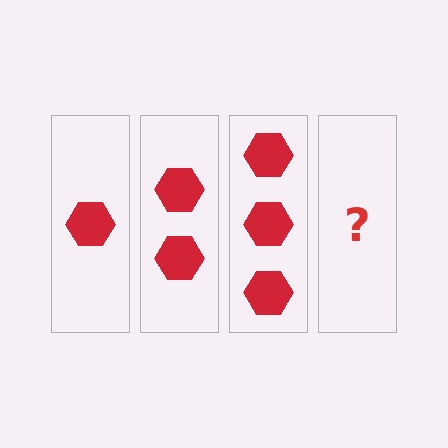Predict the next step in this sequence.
The next step is 4 hexagons.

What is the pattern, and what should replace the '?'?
The pattern is that each step adds one more hexagon. The '?' should be 4 hexagons.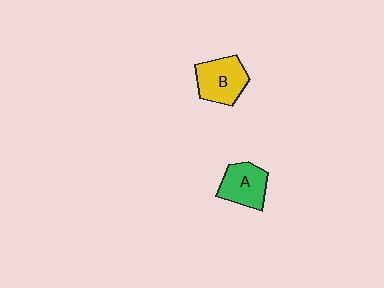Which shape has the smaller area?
Shape A (green).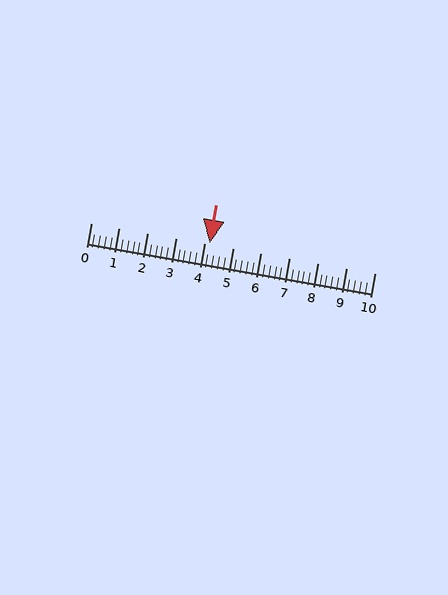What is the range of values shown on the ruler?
The ruler shows values from 0 to 10.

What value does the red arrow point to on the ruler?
The red arrow points to approximately 4.2.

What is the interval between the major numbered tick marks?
The major tick marks are spaced 1 units apart.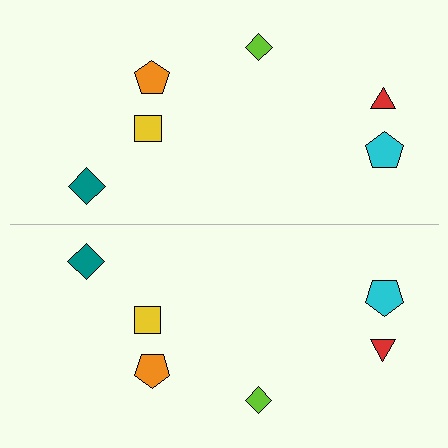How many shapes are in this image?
There are 12 shapes in this image.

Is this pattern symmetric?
Yes, this pattern has bilateral (reflection) symmetry.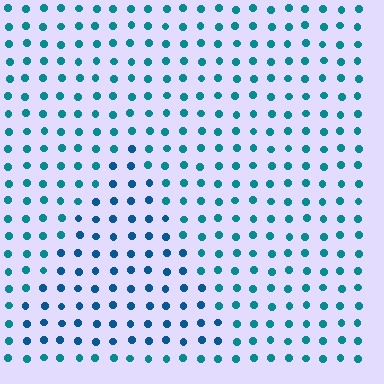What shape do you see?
I see a triangle.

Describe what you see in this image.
The image is filled with small teal elements in a uniform arrangement. A triangle-shaped region is visible where the elements are tinted to a slightly different hue, forming a subtle color boundary.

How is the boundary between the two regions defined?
The boundary is defined purely by a slight shift in hue (about 23 degrees). Spacing, size, and orientation are identical on both sides.